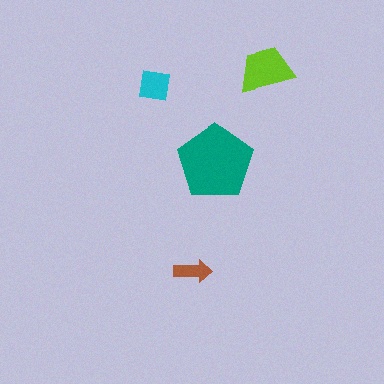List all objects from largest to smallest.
The teal pentagon, the lime trapezoid, the cyan square, the brown arrow.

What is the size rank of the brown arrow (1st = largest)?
4th.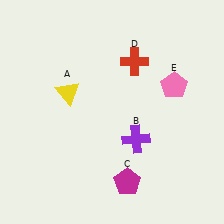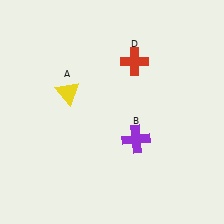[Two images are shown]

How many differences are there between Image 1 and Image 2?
There are 2 differences between the two images.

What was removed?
The pink pentagon (E), the magenta pentagon (C) were removed in Image 2.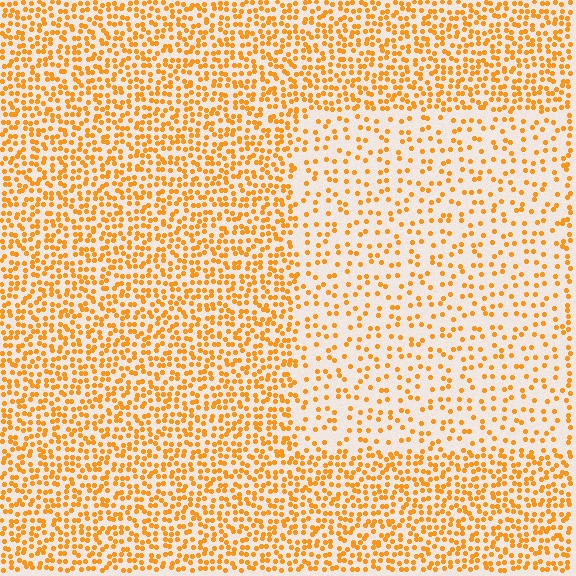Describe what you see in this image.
The image contains small orange elements arranged at two different densities. A rectangle-shaped region is visible where the elements are less densely packed than the surrounding area.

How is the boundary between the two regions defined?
The boundary is defined by a change in element density (approximately 2.2x ratio). All elements are the same color, size, and shape.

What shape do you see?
I see a rectangle.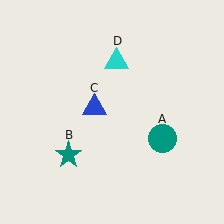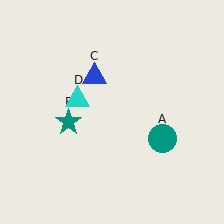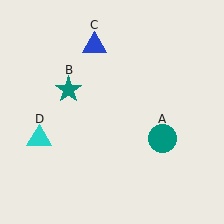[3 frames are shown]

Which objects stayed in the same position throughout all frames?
Teal circle (object A) remained stationary.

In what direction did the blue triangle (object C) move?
The blue triangle (object C) moved up.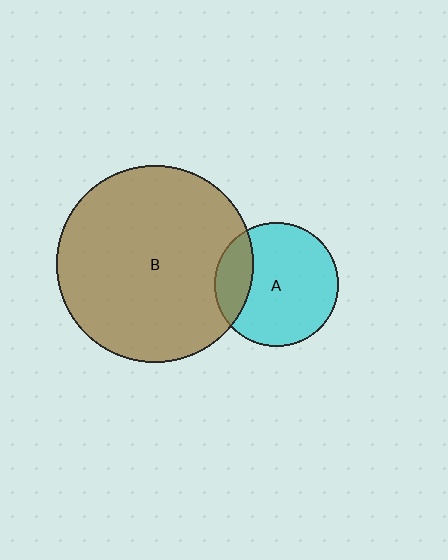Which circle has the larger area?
Circle B (brown).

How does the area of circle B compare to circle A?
Approximately 2.5 times.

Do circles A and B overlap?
Yes.